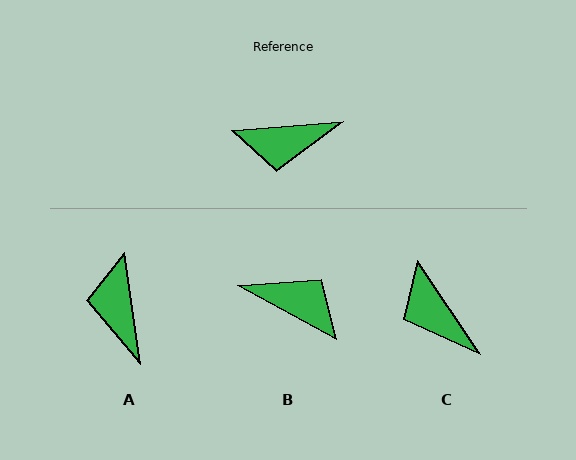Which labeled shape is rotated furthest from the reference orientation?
B, about 147 degrees away.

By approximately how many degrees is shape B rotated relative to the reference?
Approximately 147 degrees counter-clockwise.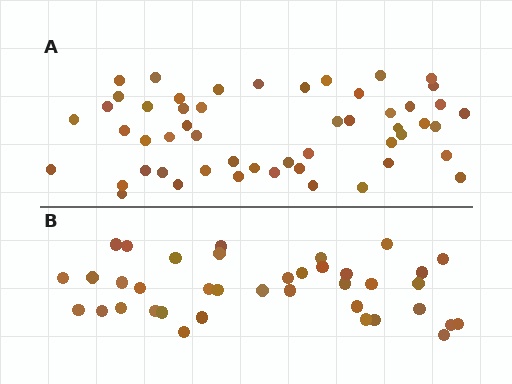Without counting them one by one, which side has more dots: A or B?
Region A (the top region) has more dots.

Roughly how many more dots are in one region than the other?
Region A has approximately 15 more dots than region B.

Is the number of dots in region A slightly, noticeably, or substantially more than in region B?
Region A has noticeably more, but not dramatically so. The ratio is roughly 1.4 to 1.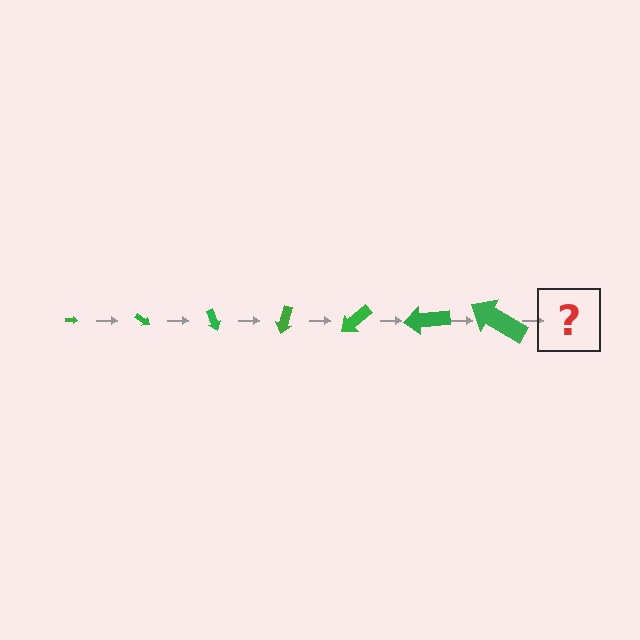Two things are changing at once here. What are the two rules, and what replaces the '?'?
The two rules are that the arrow grows larger each step and it rotates 35 degrees each step. The '?' should be an arrow, larger than the previous one and rotated 245 degrees from the start.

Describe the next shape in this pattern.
It should be an arrow, larger than the previous one and rotated 245 degrees from the start.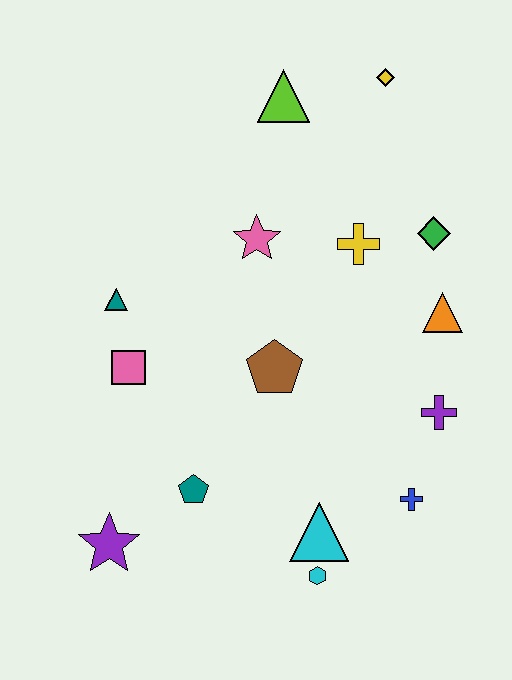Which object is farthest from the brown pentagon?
The yellow diamond is farthest from the brown pentagon.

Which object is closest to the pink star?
The yellow cross is closest to the pink star.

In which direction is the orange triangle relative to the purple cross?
The orange triangle is above the purple cross.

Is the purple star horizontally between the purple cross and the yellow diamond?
No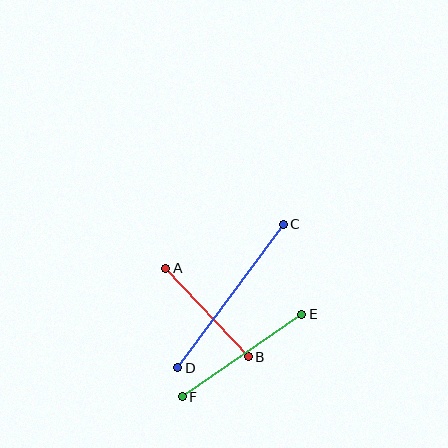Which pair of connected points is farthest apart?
Points C and D are farthest apart.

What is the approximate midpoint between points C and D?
The midpoint is at approximately (230, 296) pixels.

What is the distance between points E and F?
The distance is approximately 145 pixels.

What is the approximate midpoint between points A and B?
The midpoint is at approximately (207, 313) pixels.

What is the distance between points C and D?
The distance is approximately 178 pixels.